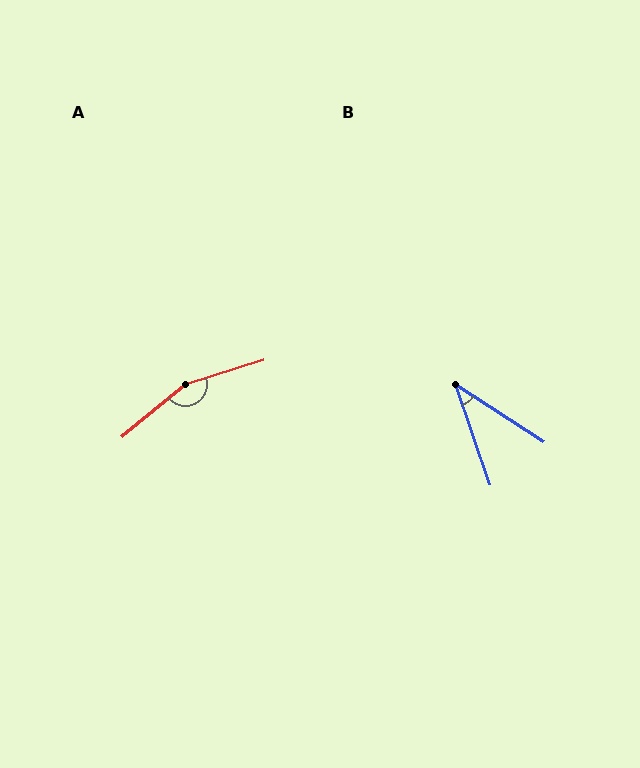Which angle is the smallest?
B, at approximately 38 degrees.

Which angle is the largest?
A, at approximately 158 degrees.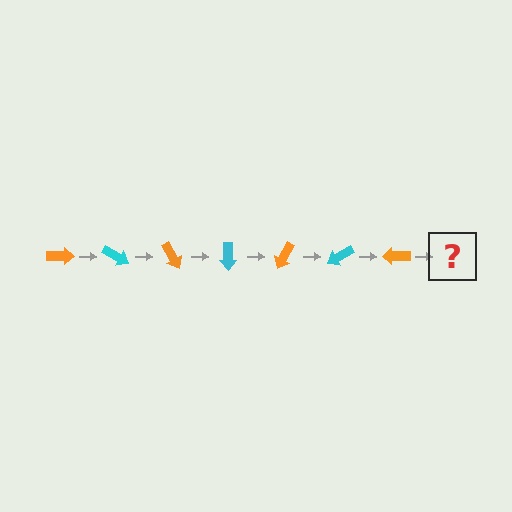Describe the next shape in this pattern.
It should be a cyan arrow, rotated 210 degrees from the start.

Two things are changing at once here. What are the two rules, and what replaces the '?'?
The two rules are that it rotates 30 degrees each step and the color cycles through orange and cyan. The '?' should be a cyan arrow, rotated 210 degrees from the start.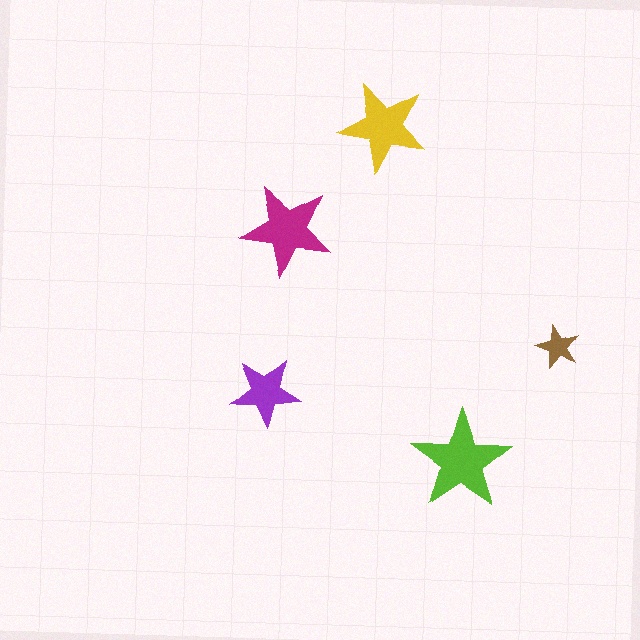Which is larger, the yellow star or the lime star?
The lime one.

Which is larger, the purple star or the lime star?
The lime one.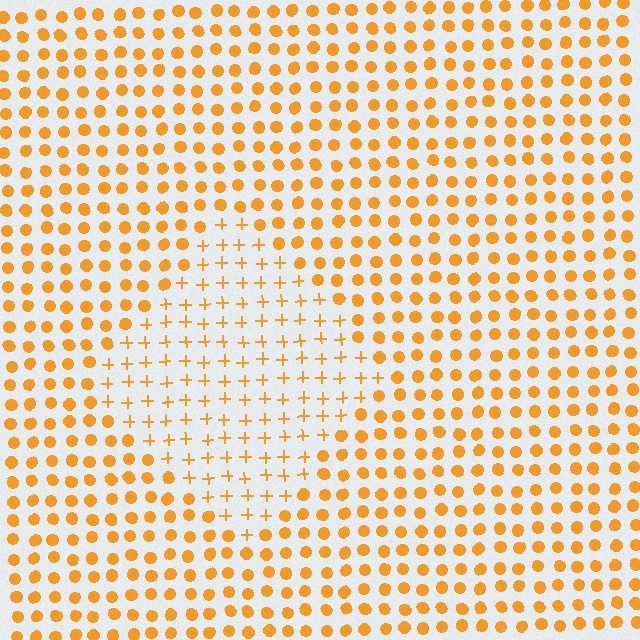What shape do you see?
I see a diamond.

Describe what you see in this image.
The image is filled with small orange elements arranged in a uniform grid. A diamond-shaped region contains plus signs, while the surrounding area contains circles. The boundary is defined purely by the change in element shape.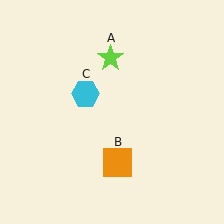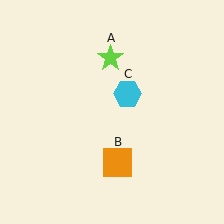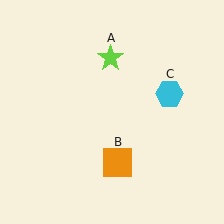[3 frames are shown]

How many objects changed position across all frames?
1 object changed position: cyan hexagon (object C).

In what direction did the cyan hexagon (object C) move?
The cyan hexagon (object C) moved right.